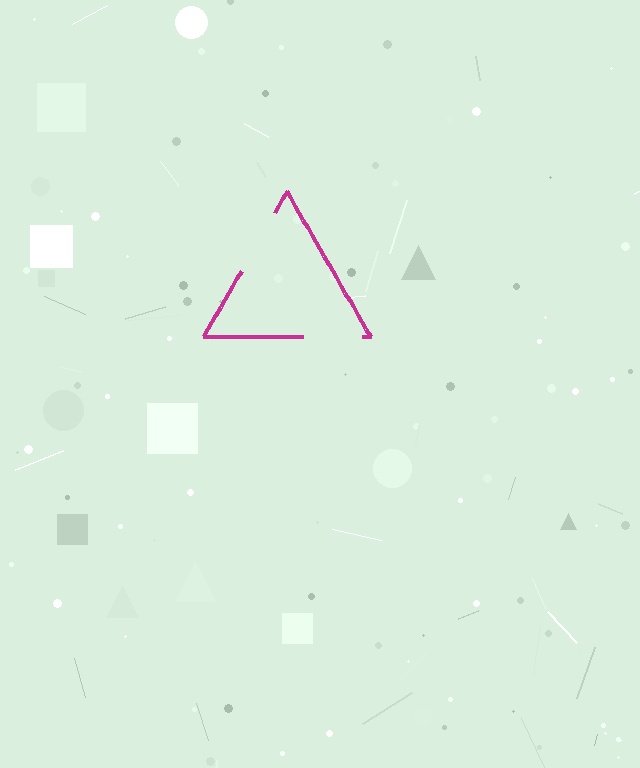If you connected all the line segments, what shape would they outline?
They would outline a triangle.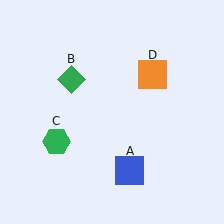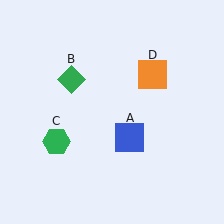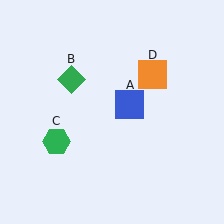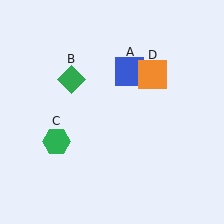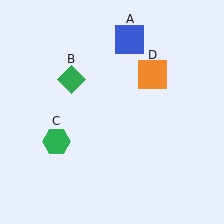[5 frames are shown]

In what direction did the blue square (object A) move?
The blue square (object A) moved up.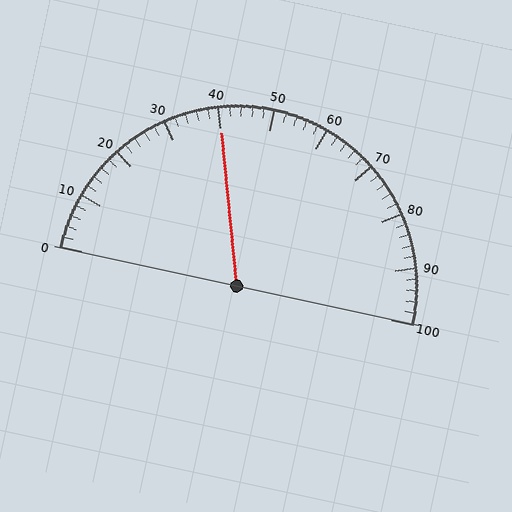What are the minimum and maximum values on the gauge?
The gauge ranges from 0 to 100.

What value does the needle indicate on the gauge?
The needle indicates approximately 40.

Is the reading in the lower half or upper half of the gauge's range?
The reading is in the lower half of the range (0 to 100).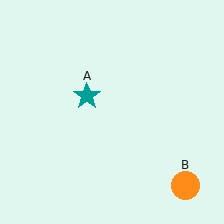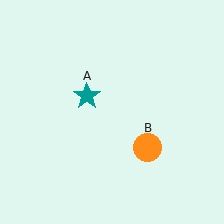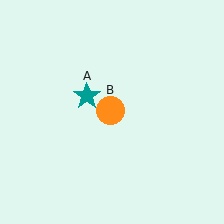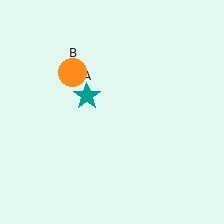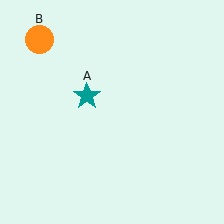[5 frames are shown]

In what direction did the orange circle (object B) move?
The orange circle (object B) moved up and to the left.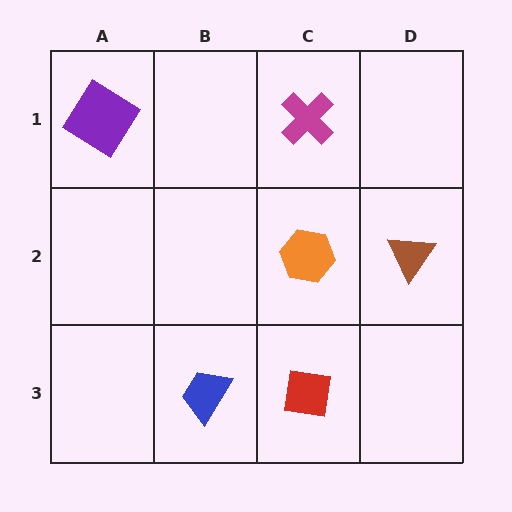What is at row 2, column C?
An orange hexagon.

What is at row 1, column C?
A magenta cross.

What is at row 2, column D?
A brown triangle.